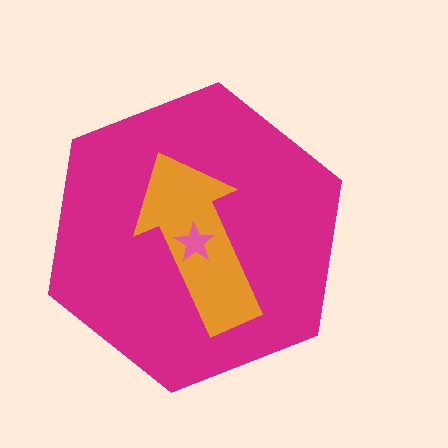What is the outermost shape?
The magenta hexagon.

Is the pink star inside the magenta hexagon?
Yes.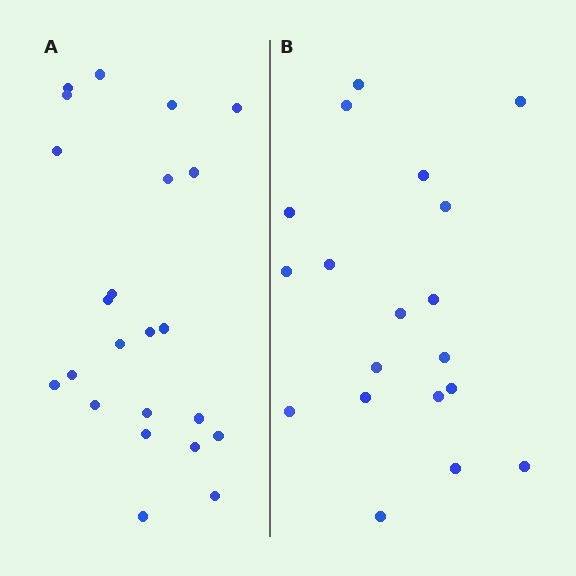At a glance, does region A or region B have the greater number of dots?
Region A (the left region) has more dots.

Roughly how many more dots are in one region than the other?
Region A has about 4 more dots than region B.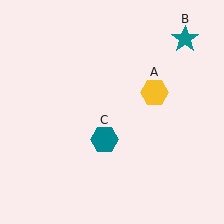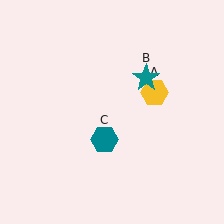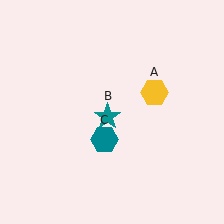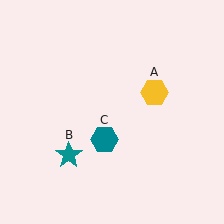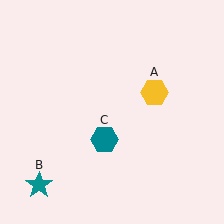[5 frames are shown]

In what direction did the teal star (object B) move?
The teal star (object B) moved down and to the left.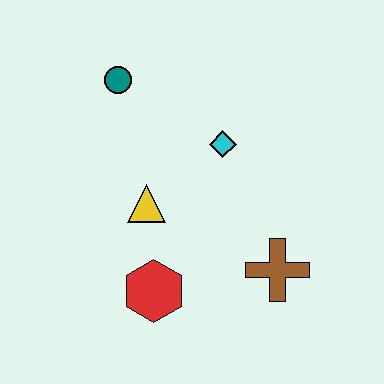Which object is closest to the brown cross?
The red hexagon is closest to the brown cross.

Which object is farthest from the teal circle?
The brown cross is farthest from the teal circle.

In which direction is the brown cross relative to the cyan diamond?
The brown cross is below the cyan diamond.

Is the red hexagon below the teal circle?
Yes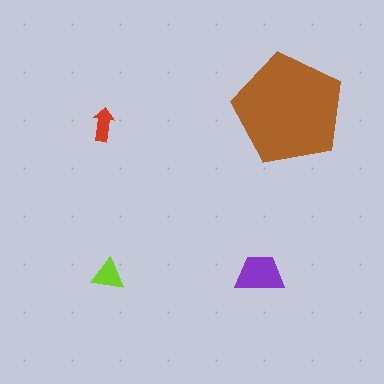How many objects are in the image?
There are 4 objects in the image.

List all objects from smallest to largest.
The red arrow, the lime triangle, the purple trapezoid, the brown pentagon.